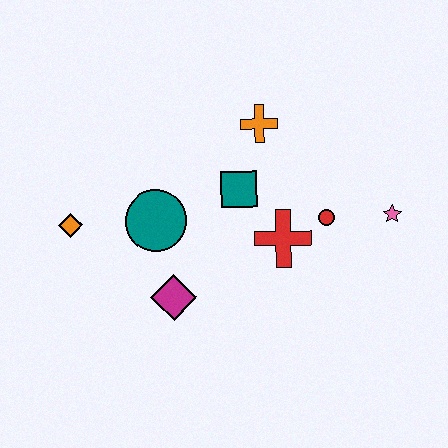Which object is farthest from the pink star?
The orange diamond is farthest from the pink star.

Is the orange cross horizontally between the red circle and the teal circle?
Yes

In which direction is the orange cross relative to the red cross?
The orange cross is above the red cross.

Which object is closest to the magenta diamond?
The teal circle is closest to the magenta diamond.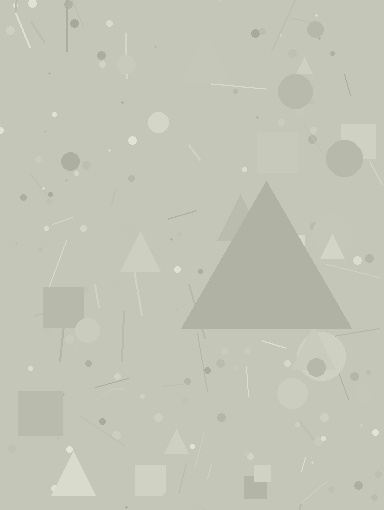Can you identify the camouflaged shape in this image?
The camouflaged shape is a triangle.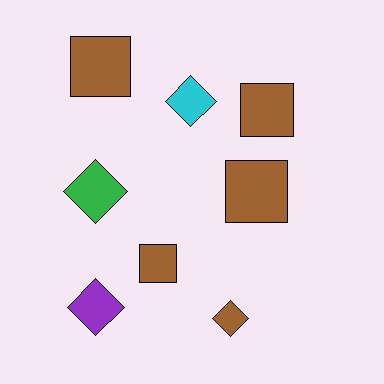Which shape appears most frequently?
Square, with 4 objects.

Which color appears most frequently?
Brown, with 5 objects.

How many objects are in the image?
There are 8 objects.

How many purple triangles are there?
There are no purple triangles.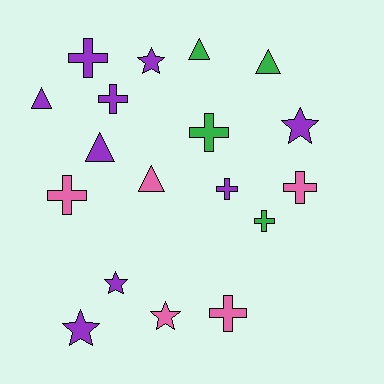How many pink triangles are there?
There is 1 pink triangle.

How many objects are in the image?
There are 18 objects.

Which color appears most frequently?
Purple, with 9 objects.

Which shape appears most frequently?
Cross, with 8 objects.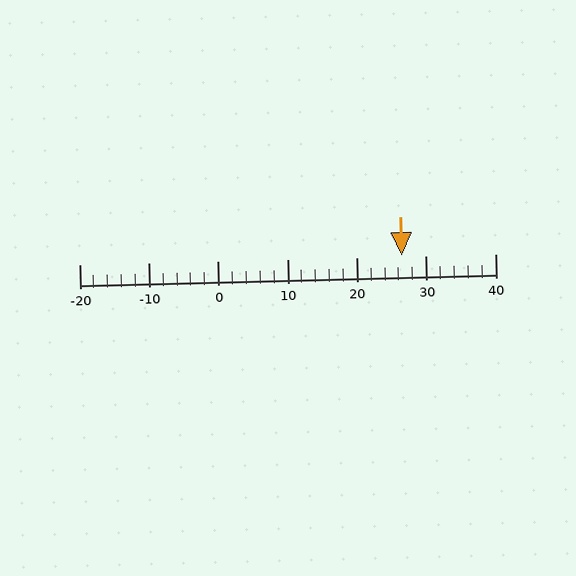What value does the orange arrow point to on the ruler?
The orange arrow points to approximately 26.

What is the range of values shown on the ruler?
The ruler shows values from -20 to 40.